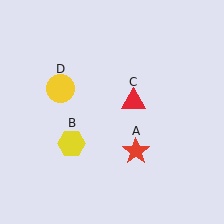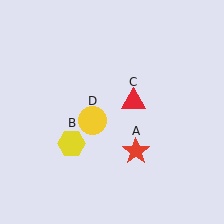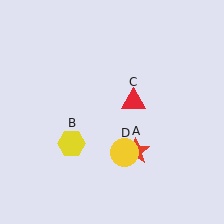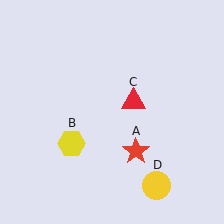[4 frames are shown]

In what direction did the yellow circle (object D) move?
The yellow circle (object D) moved down and to the right.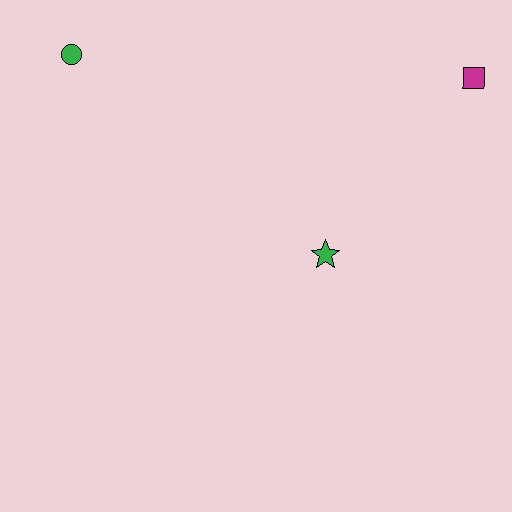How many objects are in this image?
There are 3 objects.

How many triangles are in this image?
There are no triangles.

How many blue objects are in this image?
There are no blue objects.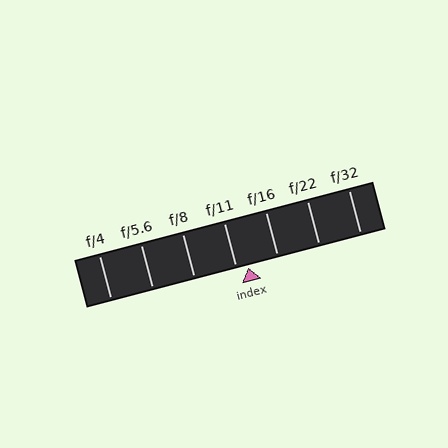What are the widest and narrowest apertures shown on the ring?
The widest aperture shown is f/4 and the narrowest is f/32.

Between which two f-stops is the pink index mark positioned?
The index mark is between f/11 and f/16.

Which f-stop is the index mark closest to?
The index mark is closest to f/11.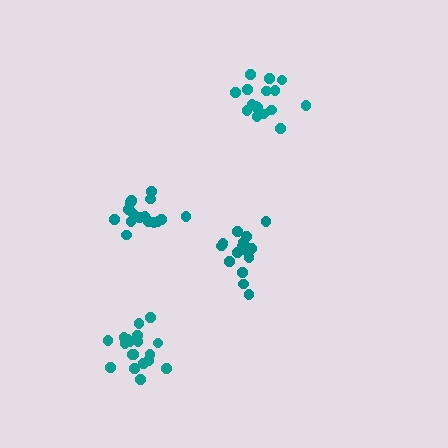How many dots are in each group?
Group 1: 16 dots, Group 2: 16 dots, Group 3: 19 dots, Group 4: 17 dots (68 total).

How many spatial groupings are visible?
There are 4 spatial groupings.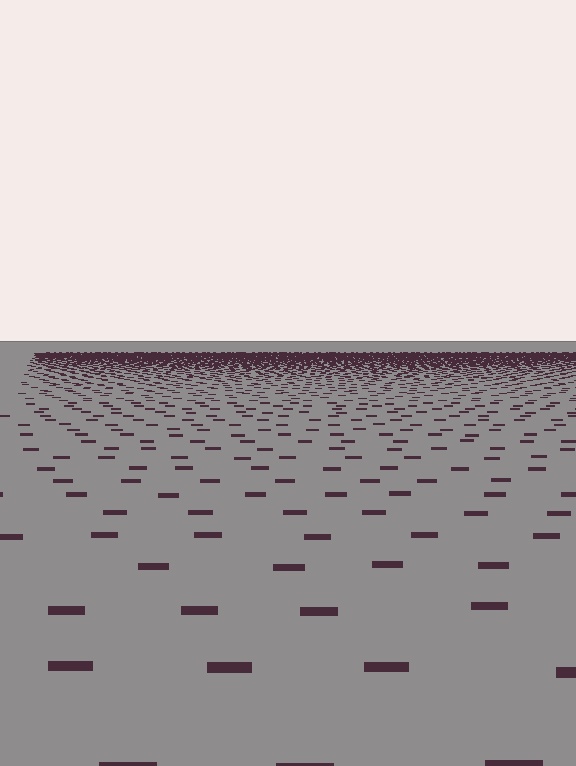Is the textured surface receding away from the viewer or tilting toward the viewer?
The surface is receding away from the viewer. Texture elements get smaller and denser toward the top.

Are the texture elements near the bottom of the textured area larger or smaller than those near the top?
Larger. Near the bottom, elements are closer to the viewer and appear at a bigger on-screen size.